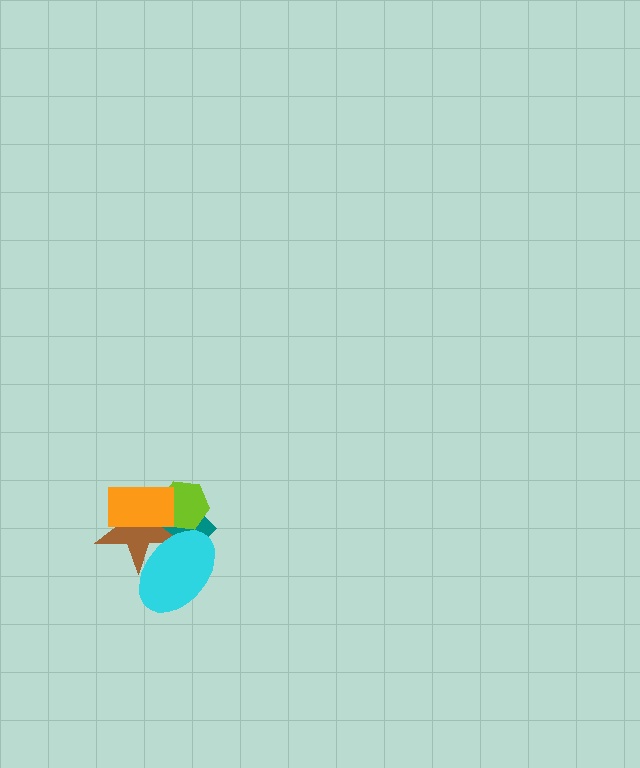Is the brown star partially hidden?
Yes, it is partially covered by another shape.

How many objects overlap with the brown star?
4 objects overlap with the brown star.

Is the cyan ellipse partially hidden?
No, no other shape covers it.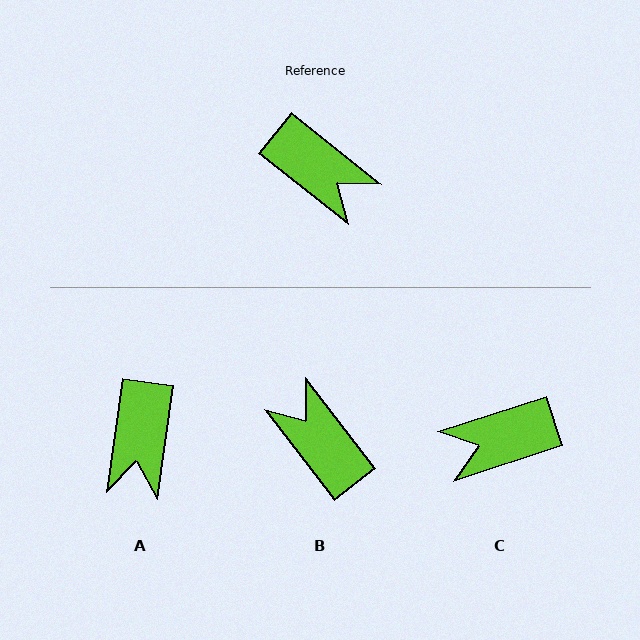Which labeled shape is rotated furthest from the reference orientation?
B, about 166 degrees away.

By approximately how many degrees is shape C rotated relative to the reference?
Approximately 124 degrees clockwise.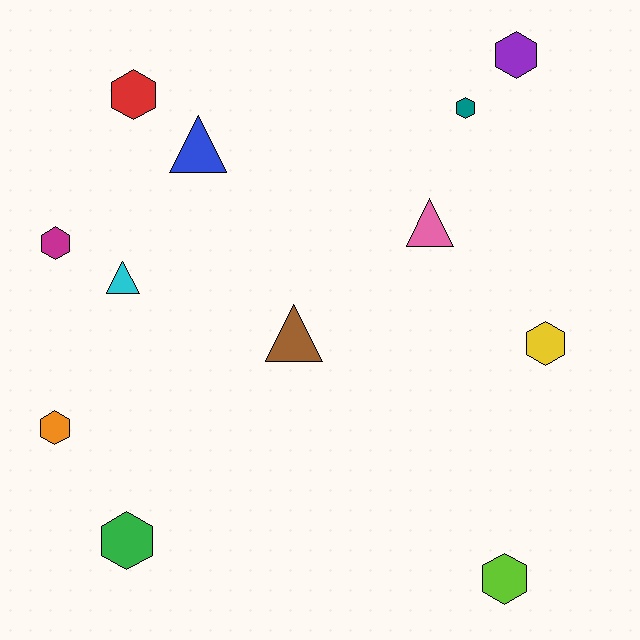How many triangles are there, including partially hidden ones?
There are 4 triangles.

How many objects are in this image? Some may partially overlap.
There are 12 objects.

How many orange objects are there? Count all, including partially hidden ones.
There is 1 orange object.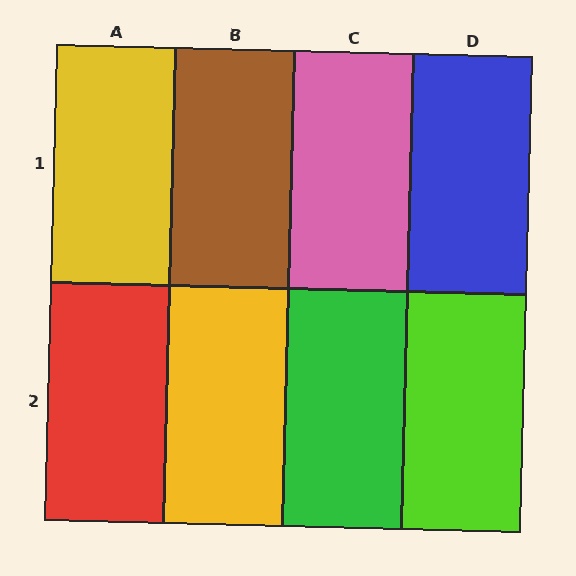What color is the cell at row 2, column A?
Red.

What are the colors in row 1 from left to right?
Yellow, brown, pink, blue.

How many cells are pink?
1 cell is pink.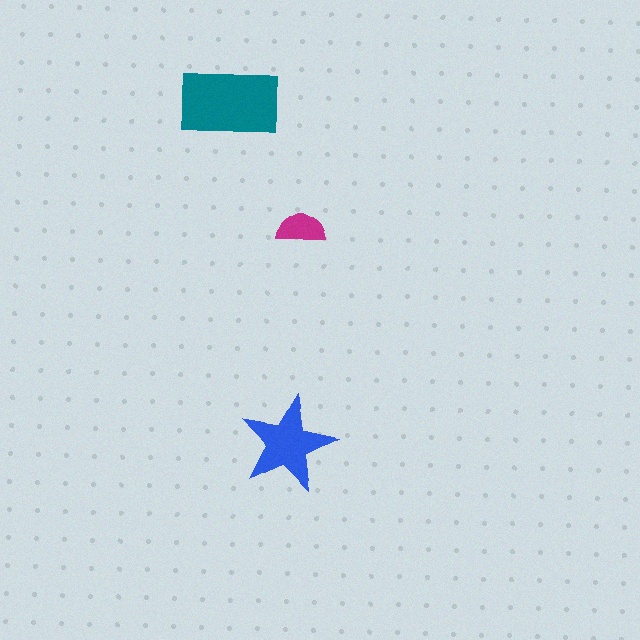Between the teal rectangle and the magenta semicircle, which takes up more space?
The teal rectangle.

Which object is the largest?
The teal rectangle.